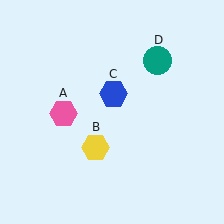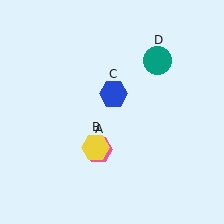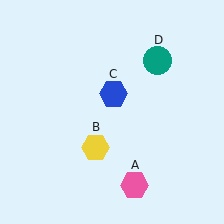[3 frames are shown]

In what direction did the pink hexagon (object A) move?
The pink hexagon (object A) moved down and to the right.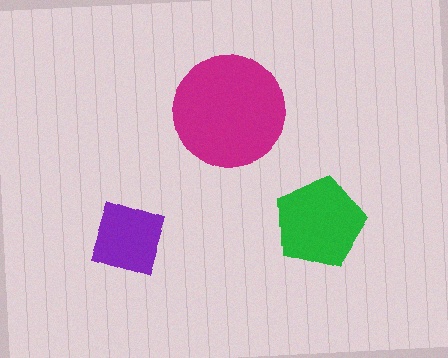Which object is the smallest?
The purple square.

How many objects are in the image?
There are 3 objects in the image.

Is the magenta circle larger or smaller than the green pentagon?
Larger.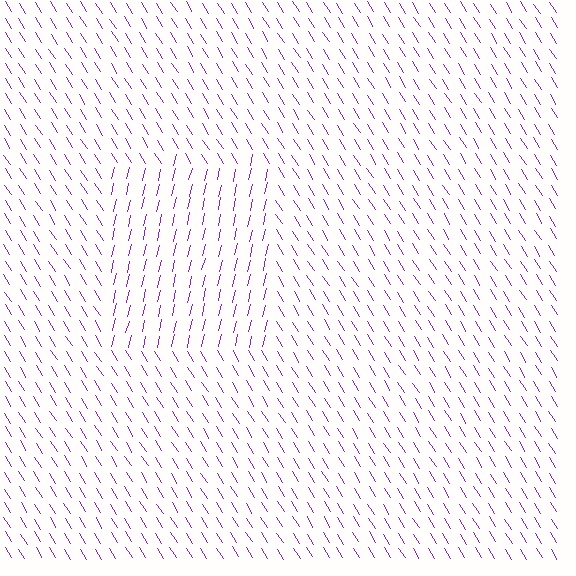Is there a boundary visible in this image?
Yes, there is a texture boundary formed by a change in line orientation.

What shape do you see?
I see a rectangle.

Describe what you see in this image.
The image is filled with small purple line segments. A rectangle region in the image has lines oriented differently from the surrounding lines, creating a visible texture boundary.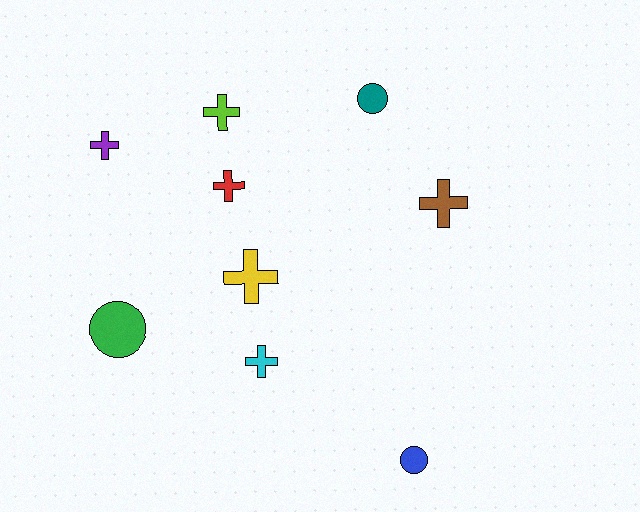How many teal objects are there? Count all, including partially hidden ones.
There is 1 teal object.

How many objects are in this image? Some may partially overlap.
There are 9 objects.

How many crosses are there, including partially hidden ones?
There are 6 crosses.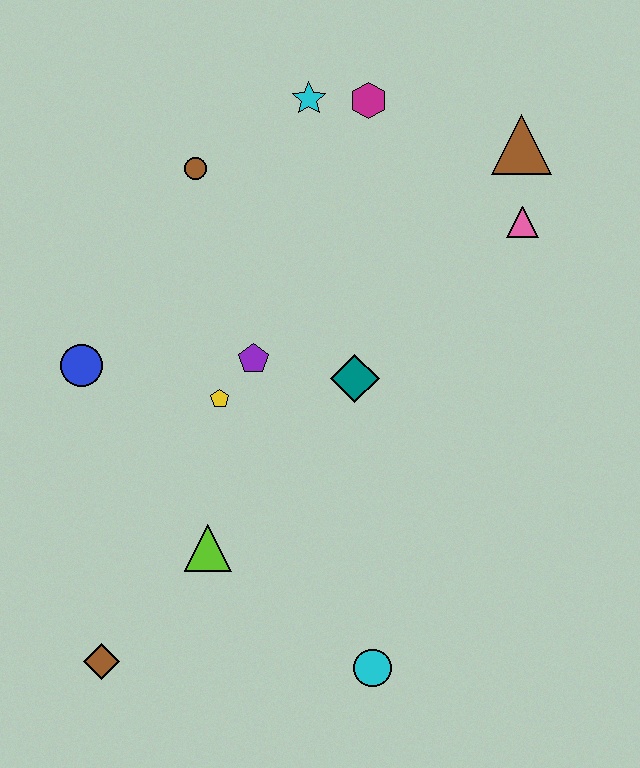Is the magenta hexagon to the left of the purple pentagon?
No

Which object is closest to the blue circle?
The yellow pentagon is closest to the blue circle.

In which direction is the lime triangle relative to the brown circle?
The lime triangle is below the brown circle.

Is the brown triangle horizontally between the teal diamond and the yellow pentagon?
No